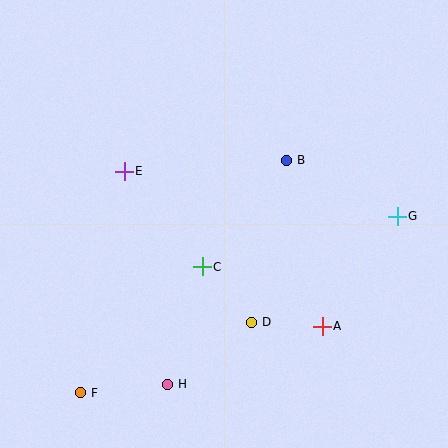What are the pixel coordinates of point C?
Point C is at (202, 267).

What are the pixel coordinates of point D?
Point D is at (251, 322).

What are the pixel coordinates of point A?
Point A is at (322, 326).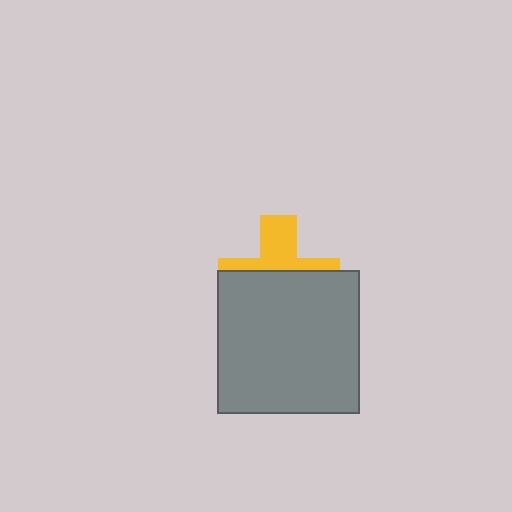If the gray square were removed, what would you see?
You would see the complete yellow cross.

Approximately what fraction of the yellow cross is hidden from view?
Roughly 61% of the yellow cross is hidden behind the gray square.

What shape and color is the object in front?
The object in front is a gray square.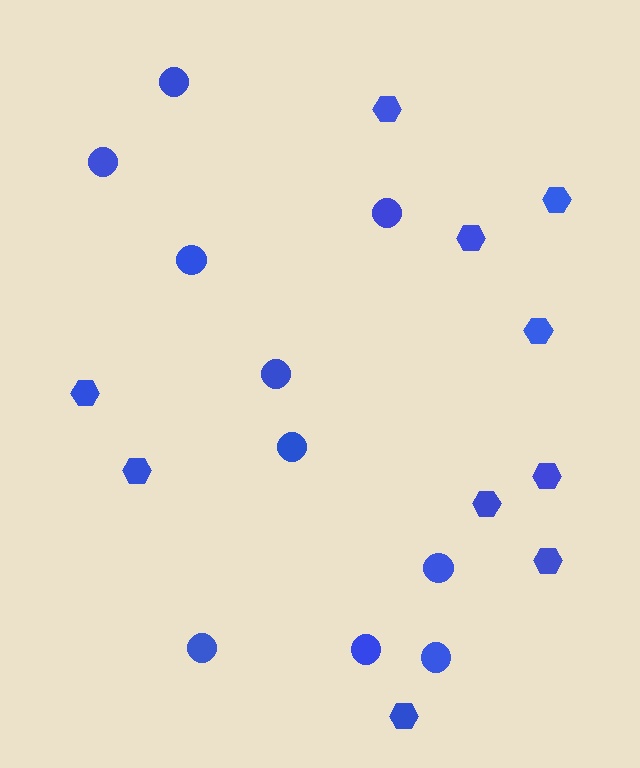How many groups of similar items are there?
There are 2 groups: one group of circles (10) and one group of hexagons (10).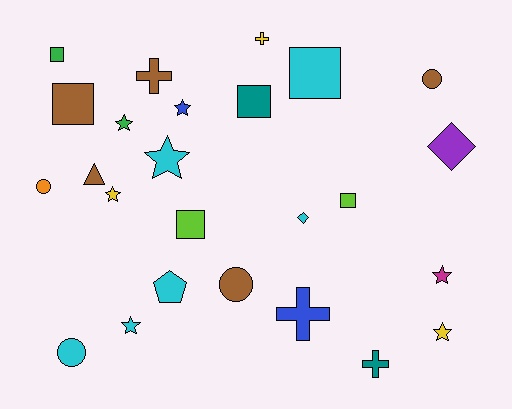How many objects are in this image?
There are 25 objects.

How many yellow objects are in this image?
There are 3 yellow objects.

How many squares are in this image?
There are 6 squares.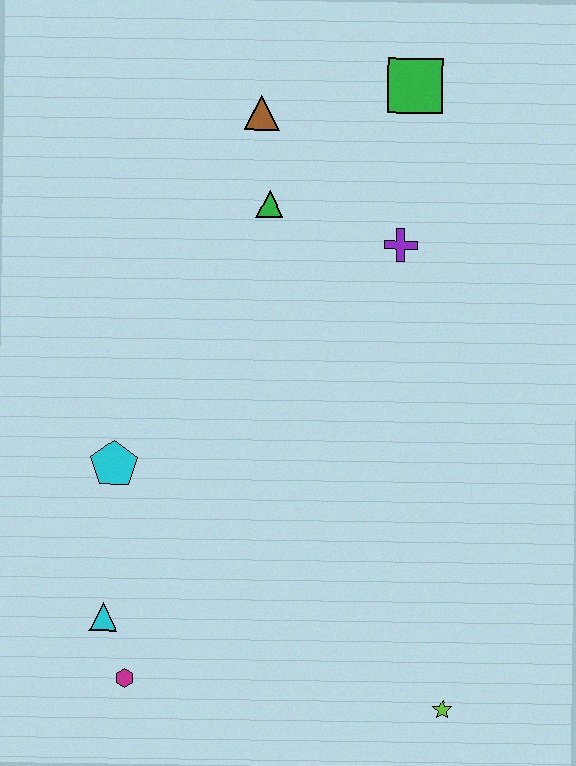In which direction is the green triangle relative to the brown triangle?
The green triangle is below the brown triangle.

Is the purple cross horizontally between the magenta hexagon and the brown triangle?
No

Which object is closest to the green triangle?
The brown triangle is closest to the green triangle.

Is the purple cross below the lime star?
No